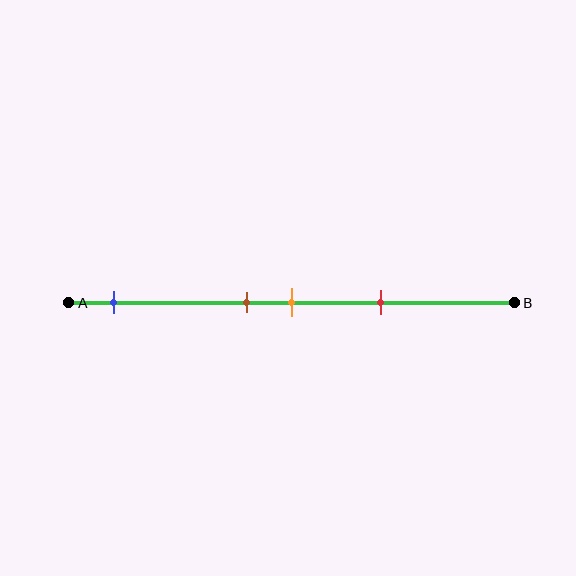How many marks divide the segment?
There are 4 marks dividing the segment.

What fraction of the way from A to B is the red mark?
The red mark is approximately 70% (0.7) of the way from A to B.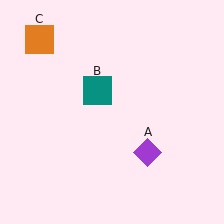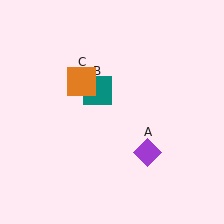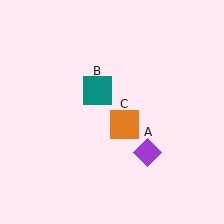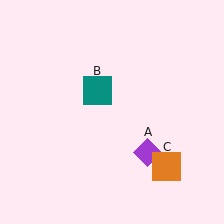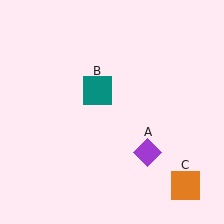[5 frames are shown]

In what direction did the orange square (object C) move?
The orange square (object C) moved down and to the right.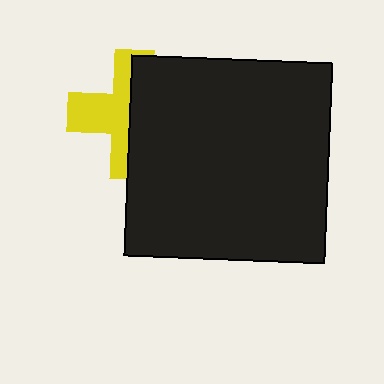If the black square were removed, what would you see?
You would see the complete yellow cross.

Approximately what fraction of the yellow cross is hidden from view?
Roughly 54% of the yellow cross is hidden behind the black square.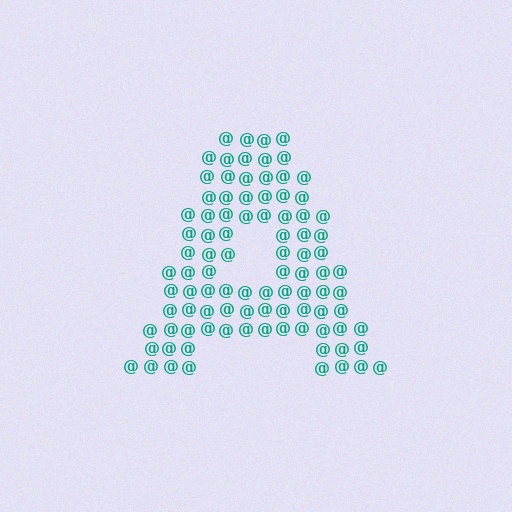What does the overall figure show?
The overall figure shows the letter A.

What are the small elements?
The small elements are at signs.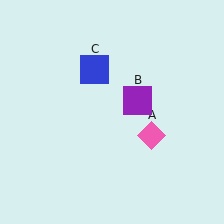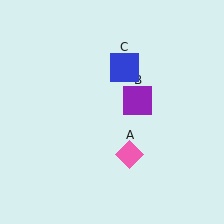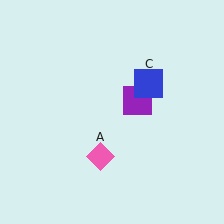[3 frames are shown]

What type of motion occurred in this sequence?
The pink diamond (object A), blue square (object C) rotated clockwise around the center of the scene.